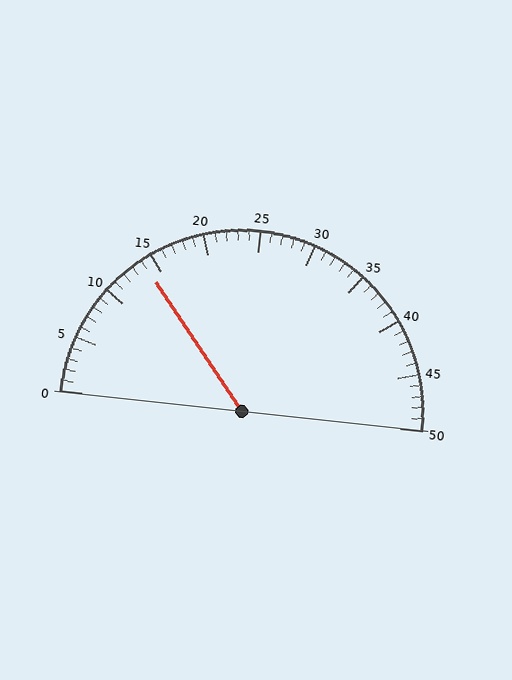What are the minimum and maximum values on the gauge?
The gauge ranges from 0 to 50.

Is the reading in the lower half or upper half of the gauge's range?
The reading is in the lower half of the range (0 to 50).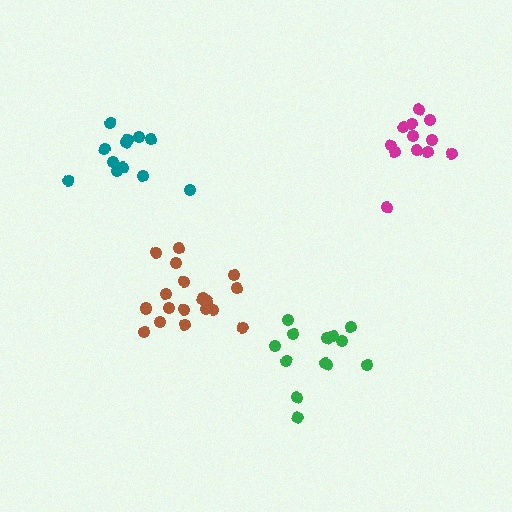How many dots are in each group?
Group 1: 12 dots, Group 2: 18 dots, Group 3: 12 dots, Group 4: 13 dots (55 total).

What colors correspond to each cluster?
The clusters are colored: magenta, brown, teal, green.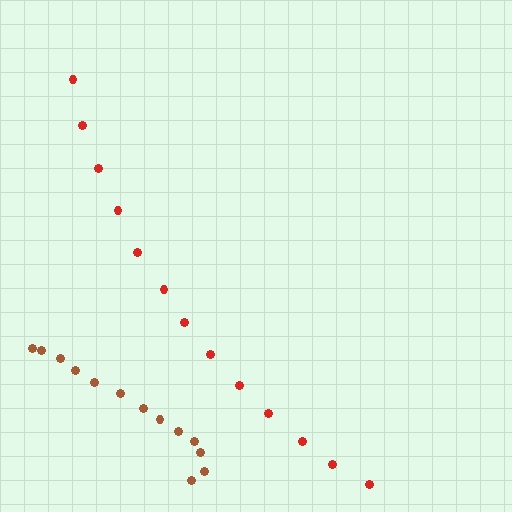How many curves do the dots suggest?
There are 2 distinct paths.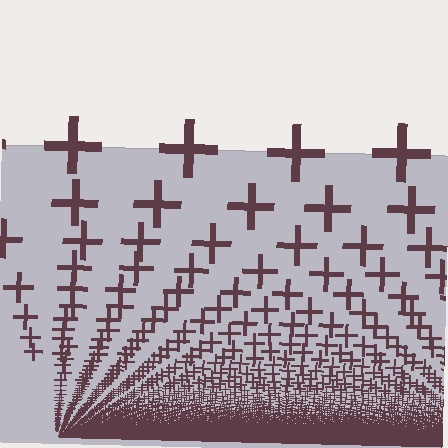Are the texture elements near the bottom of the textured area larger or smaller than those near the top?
Smaller. The gradient is inverted — elements near the bottom are smaller and denser.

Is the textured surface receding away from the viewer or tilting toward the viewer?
The surface appears to tilt toward the viewer. Texture elements get larger and sparser toward the top.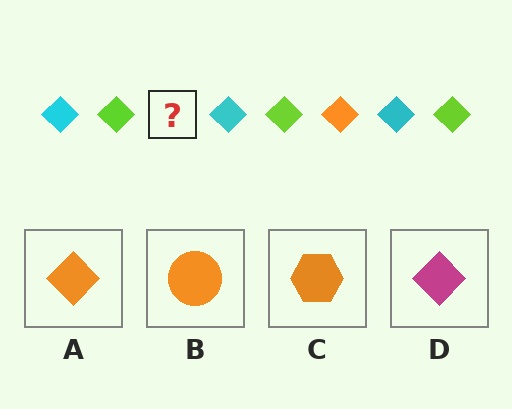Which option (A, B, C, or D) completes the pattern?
A.